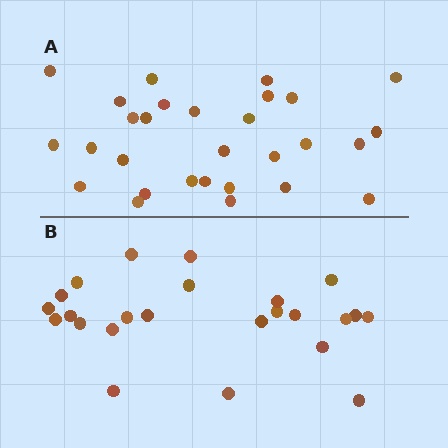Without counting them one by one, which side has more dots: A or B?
Region A (the top region) has more dots.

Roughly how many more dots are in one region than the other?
Region A has about 5 more dots than region B.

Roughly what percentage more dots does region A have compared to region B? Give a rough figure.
About 20% more.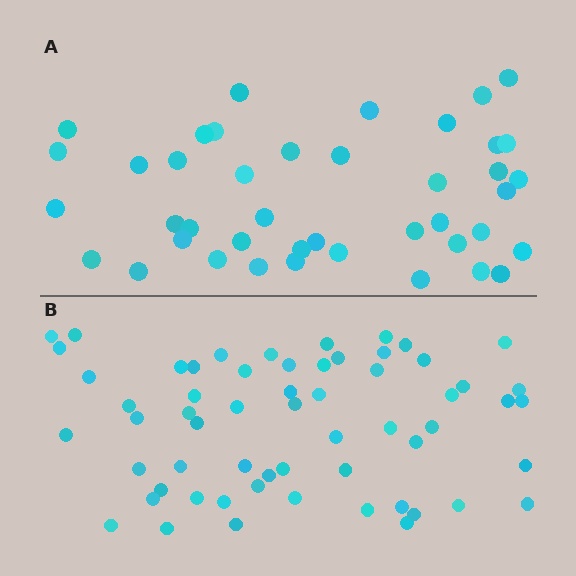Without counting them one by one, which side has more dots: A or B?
Region B (the bottom region) has more dots.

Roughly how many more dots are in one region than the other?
Region B has approximately 20 more dots than region A.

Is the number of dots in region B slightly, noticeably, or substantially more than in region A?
Region B has noticeably more, but not dramatically so. The ratio is roughly 1.4 to 1.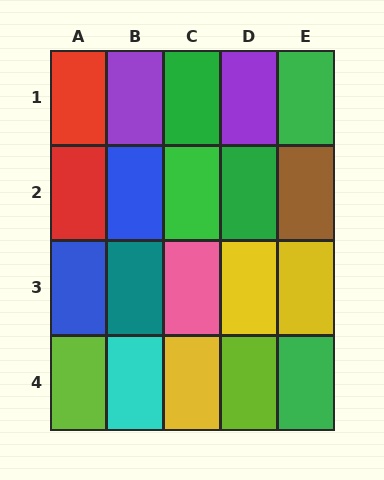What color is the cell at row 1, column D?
Purple.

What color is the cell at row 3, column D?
Yellow.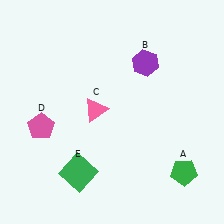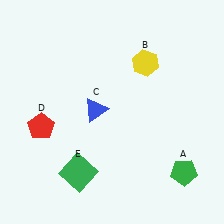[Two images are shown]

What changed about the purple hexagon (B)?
In Image 1, B is purple. In Image 2, it changed to yellow.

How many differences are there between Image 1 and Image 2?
There are 3 differences between the two images.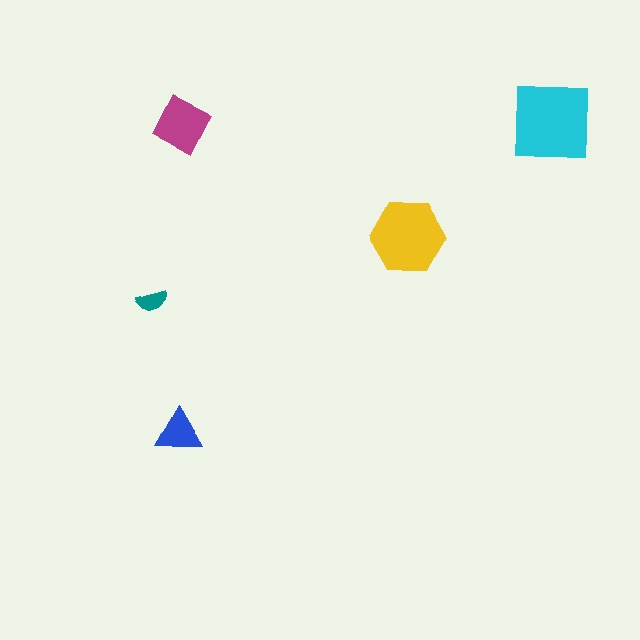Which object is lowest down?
The blue triangle is bottommost.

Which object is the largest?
The cyan square.